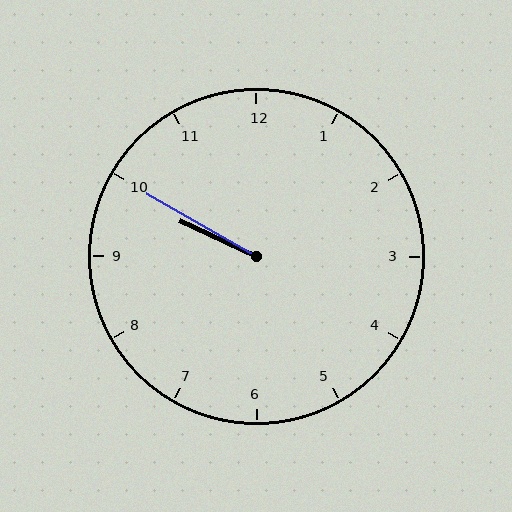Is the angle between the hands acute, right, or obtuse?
It is acute.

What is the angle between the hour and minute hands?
Approximately 5 degrees.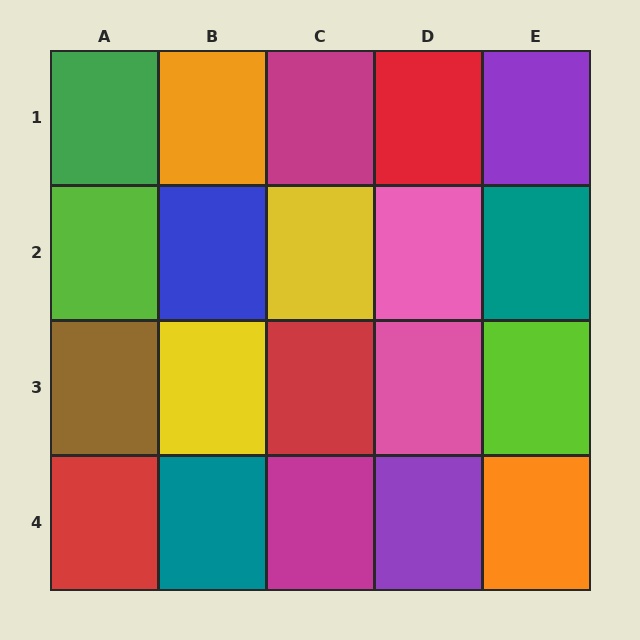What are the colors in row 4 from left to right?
Red, teal, magenta, purple, orange.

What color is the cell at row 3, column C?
Red.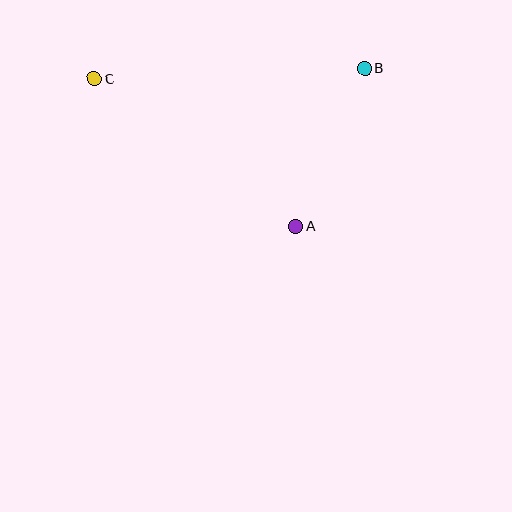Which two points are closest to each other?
Points A and B are closest to each other.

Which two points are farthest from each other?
Points B and C are farthest from each other.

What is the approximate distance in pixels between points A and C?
The distance between A and C is approximately 250 pixels.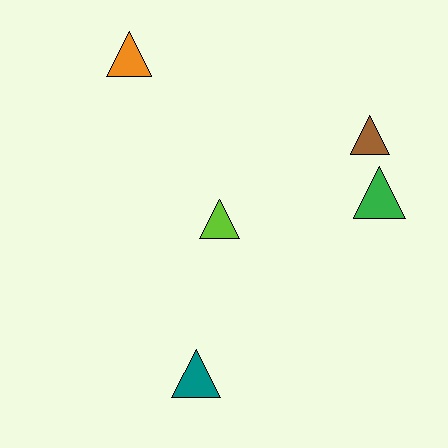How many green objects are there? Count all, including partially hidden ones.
There is 1 green object.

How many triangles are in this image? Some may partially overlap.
There are 5 triangles.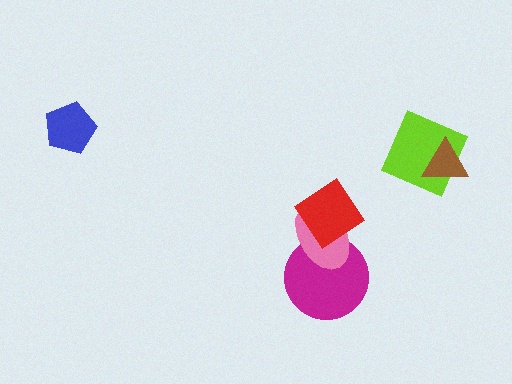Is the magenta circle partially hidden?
Yes, it is partially covered by another shape.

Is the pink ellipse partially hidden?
Yes, it is partially covered by another shape.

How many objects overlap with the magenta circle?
1 object overlaps with the magenta circle.